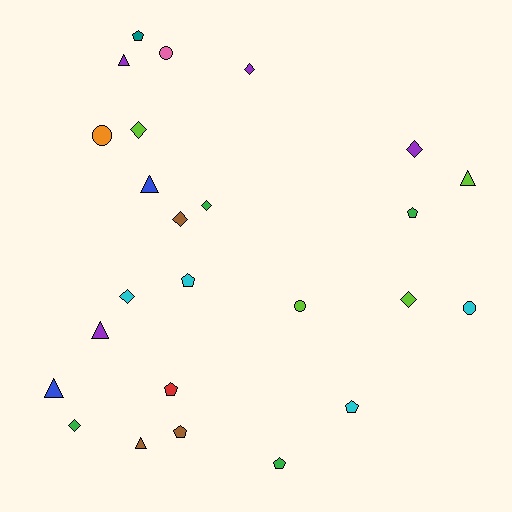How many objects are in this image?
There are 25 objects.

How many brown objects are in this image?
There are 3 brown objects.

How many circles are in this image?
There are 4 circles.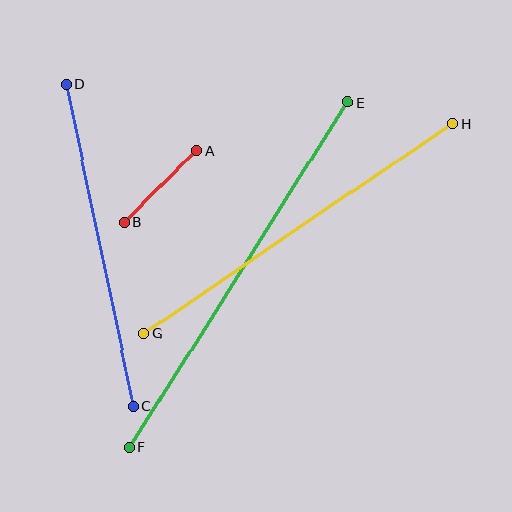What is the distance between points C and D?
The distance is approximately 329 pixels.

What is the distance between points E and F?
The distance is approximately 408 pixels.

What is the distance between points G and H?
The distance is approximately 373 pixels.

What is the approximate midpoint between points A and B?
The midpoint is at approximately (160, 187) pixels.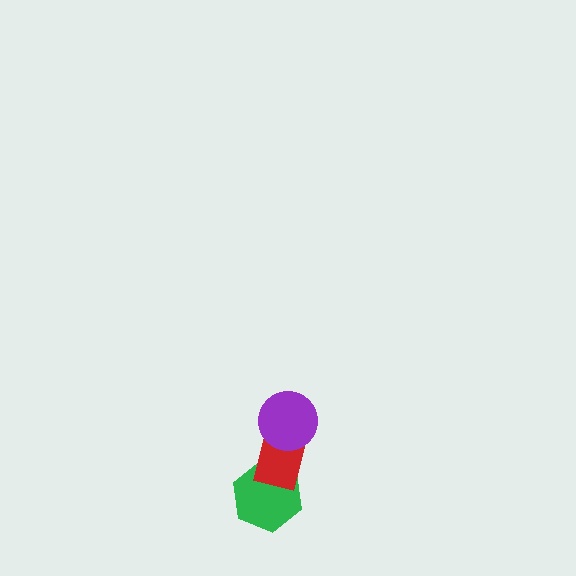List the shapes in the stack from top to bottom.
From top to bottom: the purple circle, the red rectangle, the green hexagon.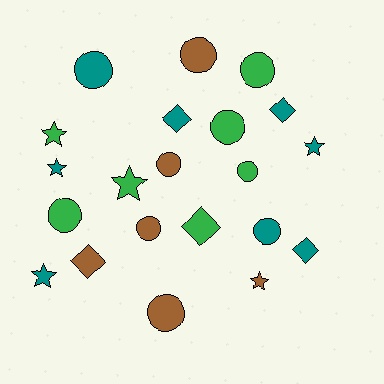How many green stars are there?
There are 2 green stars.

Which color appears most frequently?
Teal, with 8 objects.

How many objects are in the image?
There are 21 objects.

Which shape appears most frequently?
Circle, with 10 objects.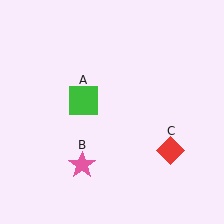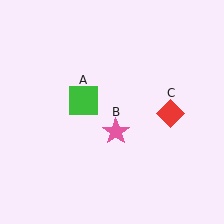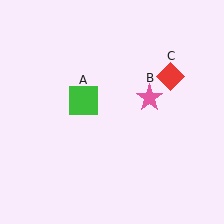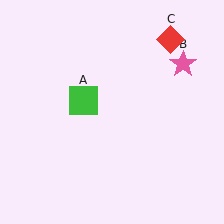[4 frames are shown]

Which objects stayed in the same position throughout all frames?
Green square (object A) remained stationary.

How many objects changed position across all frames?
2 objects changed position: pink star (object B), red diamond (object C).